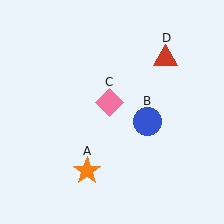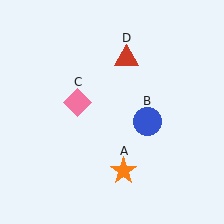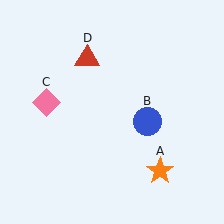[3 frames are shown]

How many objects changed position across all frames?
3 objects changed position: orange star (object A), pink diamond (object C), red triangle (object D).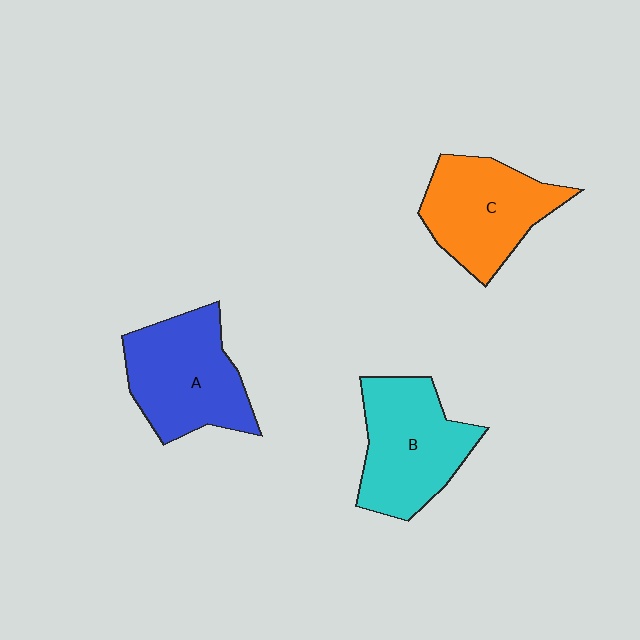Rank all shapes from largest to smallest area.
From largest to smallest: A (blue), B (cyan), C (orange).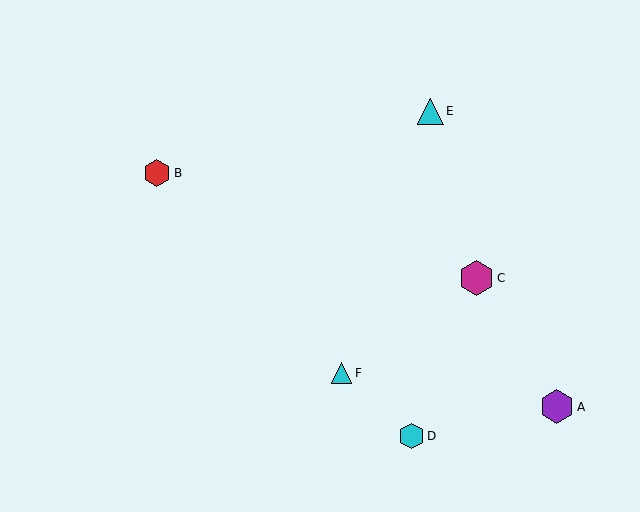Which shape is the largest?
The magenta hexagon (labeled C) is the largest.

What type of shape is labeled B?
Shape B is a red hexagon.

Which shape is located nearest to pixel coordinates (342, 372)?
The cyan triangle (labeled F) at (342, 373) is nearest to that location.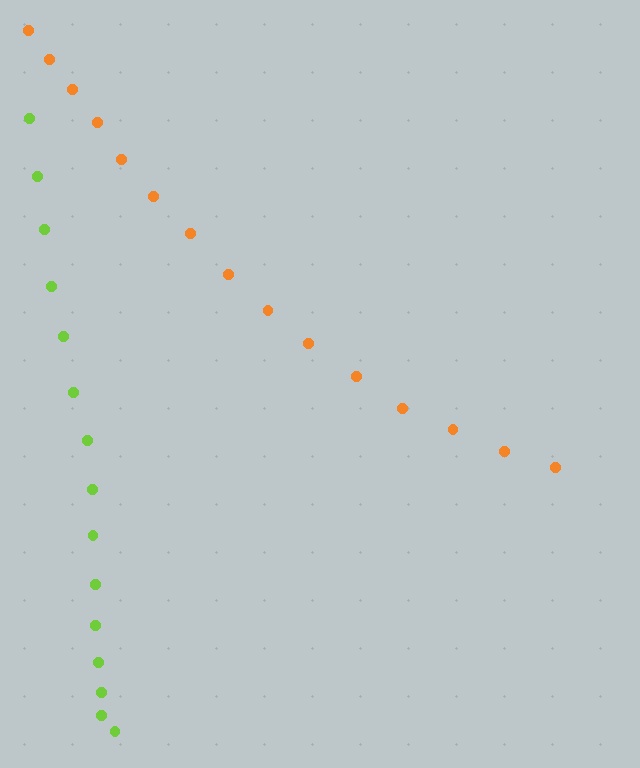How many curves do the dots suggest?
There are 2 distinct paths.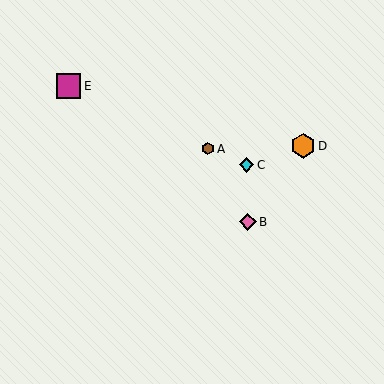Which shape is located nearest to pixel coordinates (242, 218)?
The pink diamond (labeled B) at (248, 222) is nearest to that location.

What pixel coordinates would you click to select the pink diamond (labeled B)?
Click at (248, 222) to select the pink diamond B.